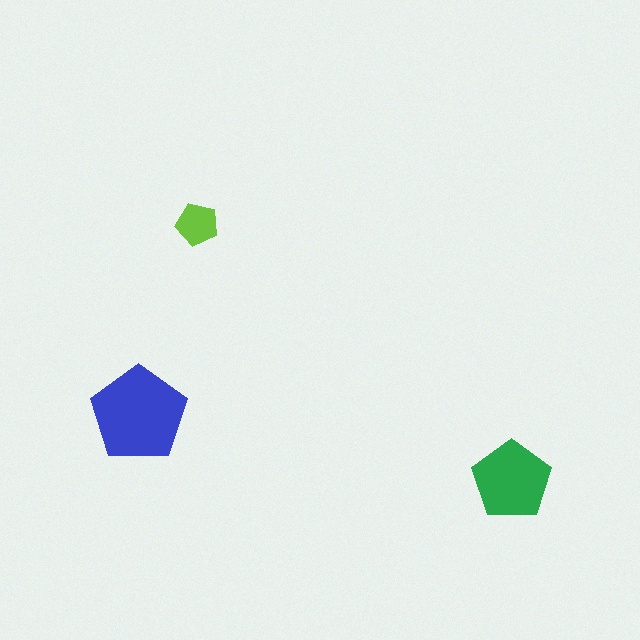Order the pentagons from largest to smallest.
the blue one, the green one, the lime one.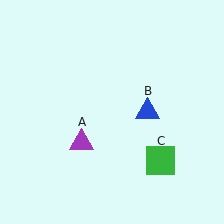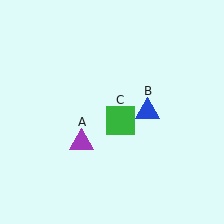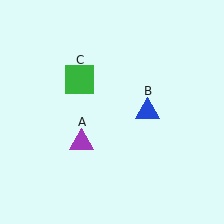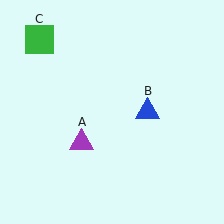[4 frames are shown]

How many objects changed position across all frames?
1 object changed position: green square (object C).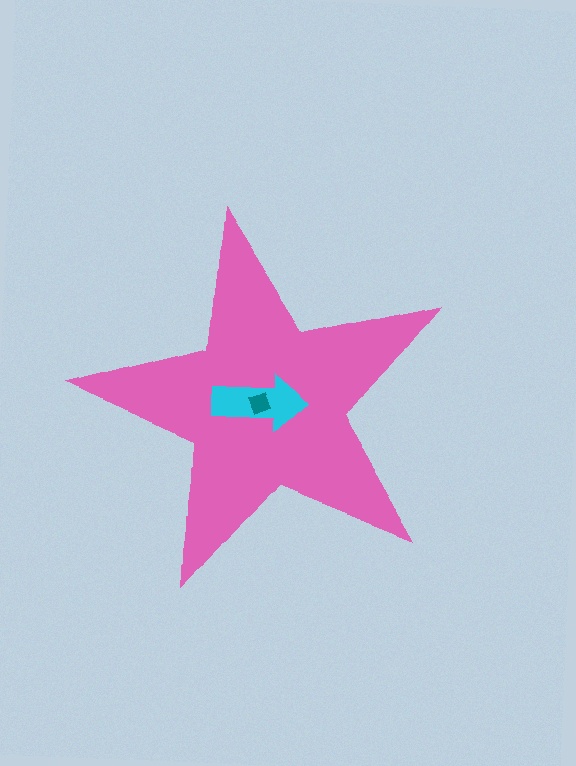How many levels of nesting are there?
3.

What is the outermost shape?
The pink star.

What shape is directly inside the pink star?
The cyan arrow.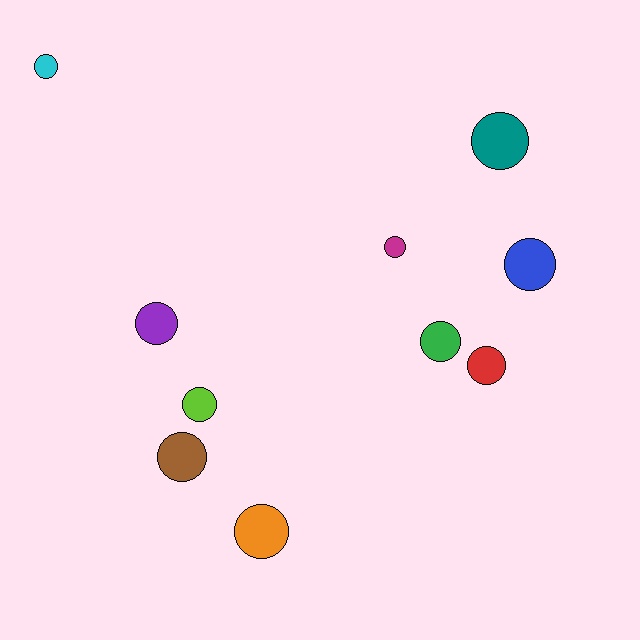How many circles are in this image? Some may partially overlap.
There are 10 circles.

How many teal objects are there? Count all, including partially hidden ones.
There is 1 teal object.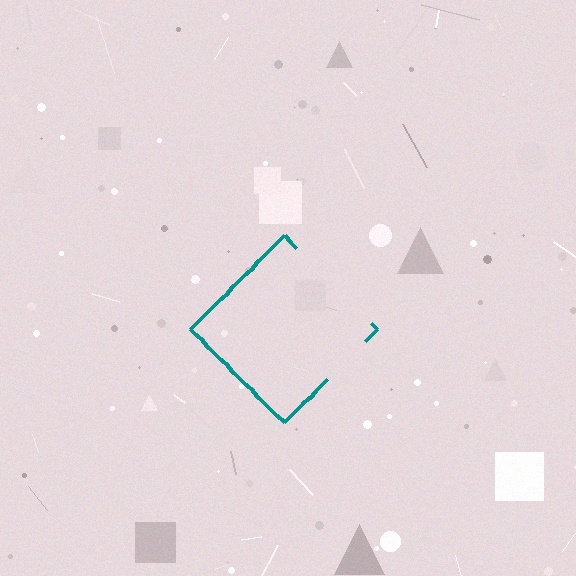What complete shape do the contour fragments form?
The contour fragments form a diamond.